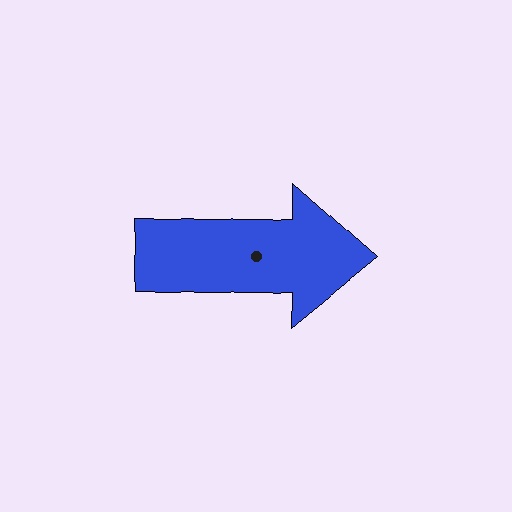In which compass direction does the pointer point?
East.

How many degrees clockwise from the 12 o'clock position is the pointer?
Approximately 91 degrees.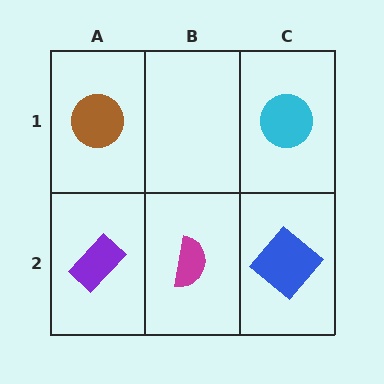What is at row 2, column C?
A blue diamond.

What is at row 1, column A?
A brown circle.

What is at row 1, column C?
A cyan circle.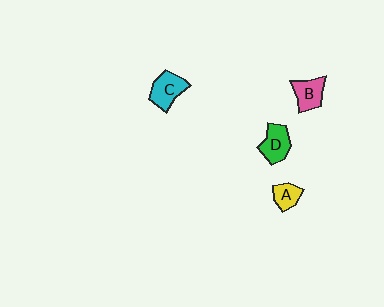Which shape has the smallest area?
Shape A (yellow).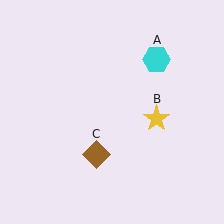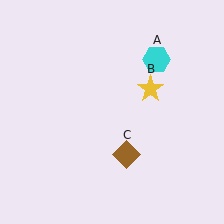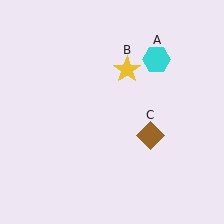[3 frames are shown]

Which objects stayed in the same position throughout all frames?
Cyan hexagon (object A) remained stationary.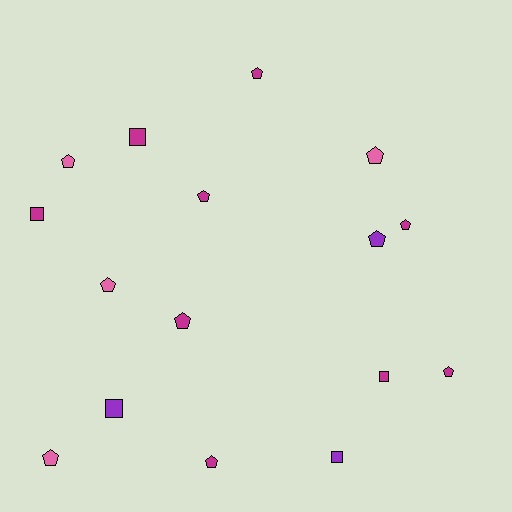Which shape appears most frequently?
Pentagon, with 11 objects.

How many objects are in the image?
There are 16 objects.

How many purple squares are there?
There are 2 purple squares.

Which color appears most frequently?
Magenta, with 9 objects.